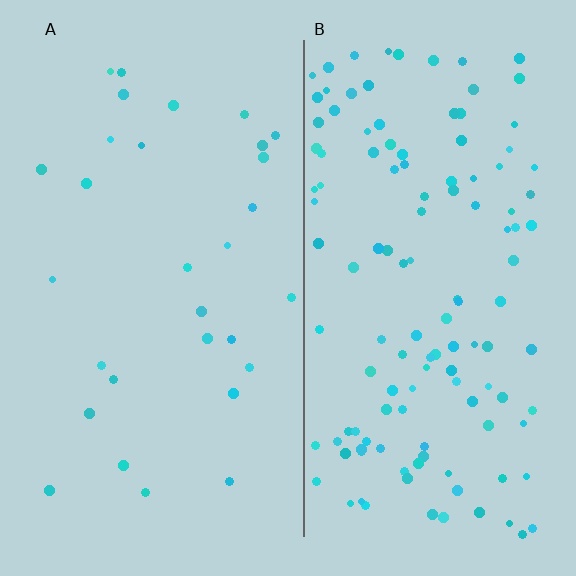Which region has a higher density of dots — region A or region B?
B (the right).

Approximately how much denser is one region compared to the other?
Approximately 4.3× — region B over region A.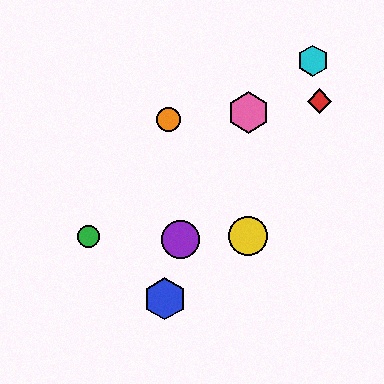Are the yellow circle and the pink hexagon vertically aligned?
Yes, both are at x≈248.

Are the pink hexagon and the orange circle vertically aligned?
No, the pink hexagon is at x≈248 and the orange circle is at x≈168.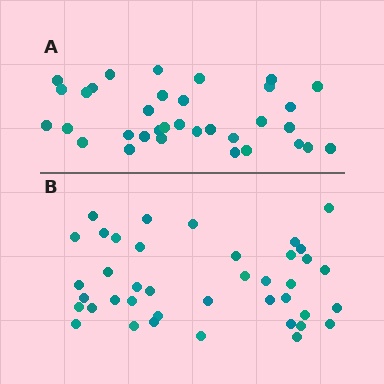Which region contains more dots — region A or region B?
Region B (the bottom region) has more dots.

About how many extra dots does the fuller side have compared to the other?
Region B has about 6 more dots than region A.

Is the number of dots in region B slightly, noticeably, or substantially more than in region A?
Region B has only slightly more — the two regions are fairly close. The ratio is roughly 1.2 to 1.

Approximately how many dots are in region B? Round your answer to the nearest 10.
About 40 dots.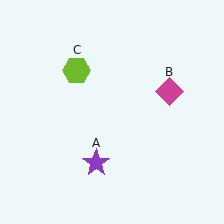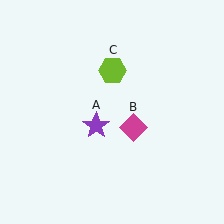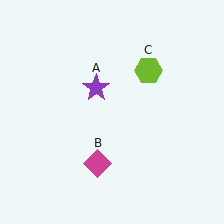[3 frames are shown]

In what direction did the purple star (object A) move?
The purple star (object A) moved up.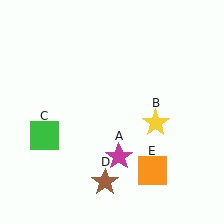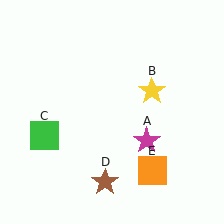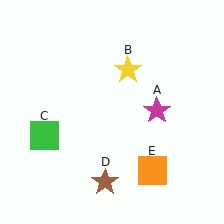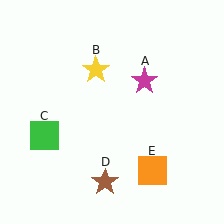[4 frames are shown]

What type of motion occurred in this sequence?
The magenta star (object A), yellow star (object B) rotated counterclockwise around the center of the scene.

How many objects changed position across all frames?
2 objects changed position: magenta star (object A), yellow star (object B).